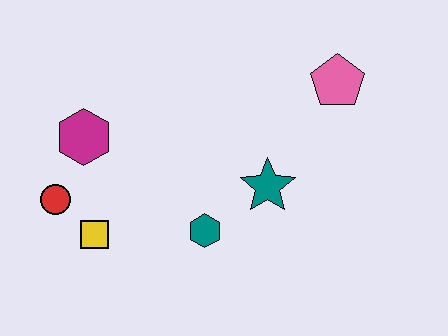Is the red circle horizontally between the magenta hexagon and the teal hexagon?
No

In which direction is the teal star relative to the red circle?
The teal star is to the right of the red circle.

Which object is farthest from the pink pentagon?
The red circle is farthest from the pink pentagon.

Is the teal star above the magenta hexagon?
No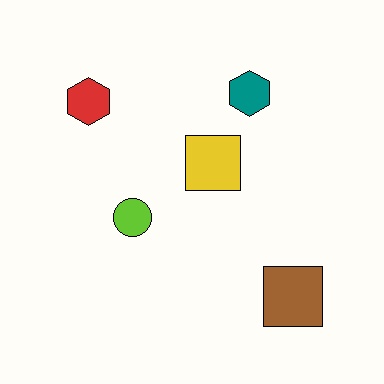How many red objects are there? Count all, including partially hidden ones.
There is 1 red object.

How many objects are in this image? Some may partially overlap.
There are 5 objects.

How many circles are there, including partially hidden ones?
There is 1 circle.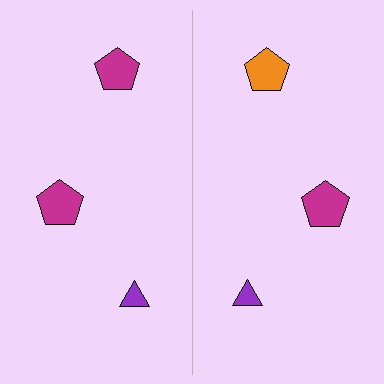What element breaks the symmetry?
The orange pentagon on the right side breaks the symmetry — its mirror counterpart is magenta.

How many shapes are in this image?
There are 6 shapes in this image.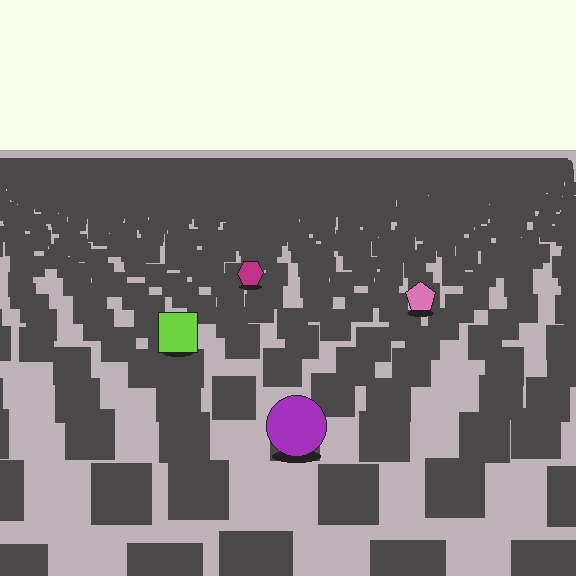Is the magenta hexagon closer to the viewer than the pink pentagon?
No. The pink pentagon is closer — you can tell from the texture gradient: the ground texture is coarser near it.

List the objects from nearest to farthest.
From nearest to farthest: the purple circle, the lime square, the pink pentagon, the magenta hexagon.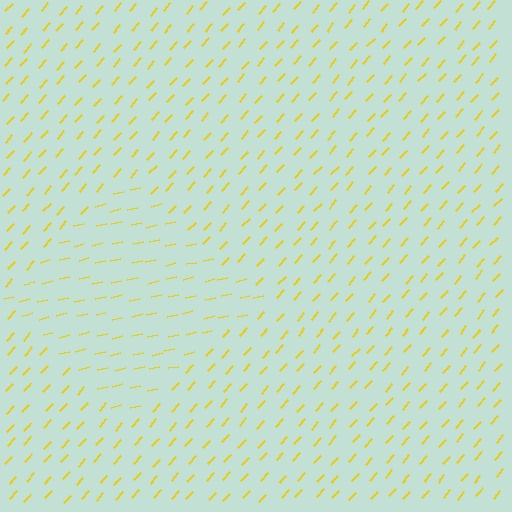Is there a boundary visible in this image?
Yes, there is a texture boundary formed by a change in line orientation.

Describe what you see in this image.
The image is filled with small yellow line segments. A diamond region in the image has lines oriented differently from the surrounding lines, creating a visible texture boundary.